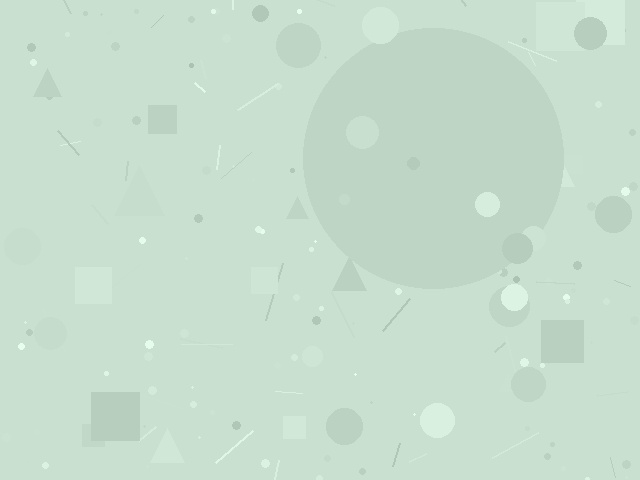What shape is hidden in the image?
A circle is hidden in the image.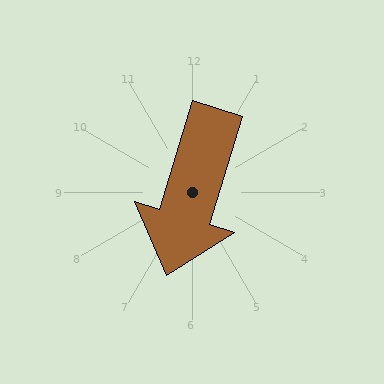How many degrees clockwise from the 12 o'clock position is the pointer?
Approximately 197 degrees.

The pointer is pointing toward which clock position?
Roughly 7 o'clock.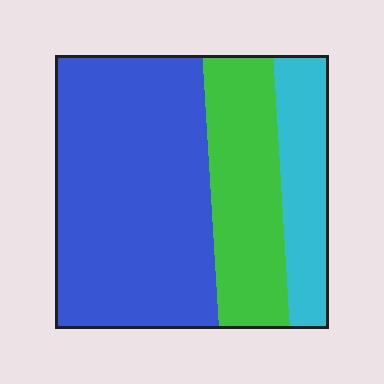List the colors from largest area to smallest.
From largest to smallest: blue, green, cyan.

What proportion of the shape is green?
Green takes up about one quarter (1/4) of the shape.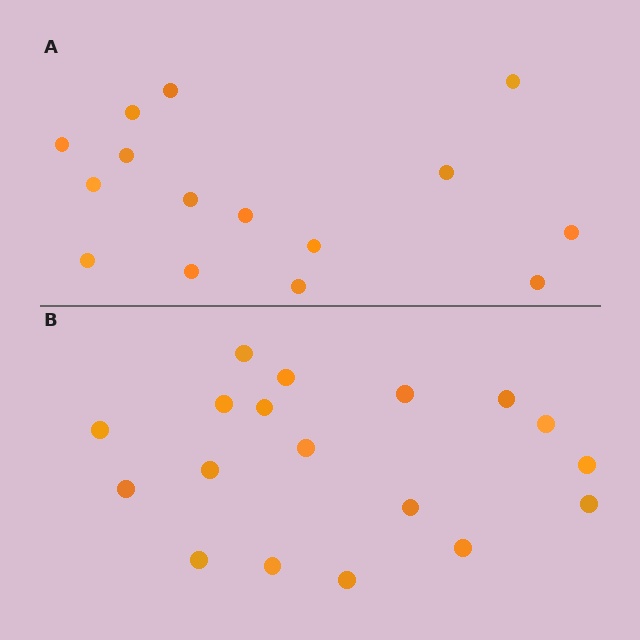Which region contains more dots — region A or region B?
Region B (the bottom region) has more dots.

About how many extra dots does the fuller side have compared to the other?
Region B has just a few more — roughly 2 or 3 more dots than region A.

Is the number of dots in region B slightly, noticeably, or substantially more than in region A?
Region B has only slightly more — the two regions are fairly close. The ratio is roughly 1.2 to 1.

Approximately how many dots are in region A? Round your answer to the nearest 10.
About 20 dots. (The exact count is 15, which rounds to 20.)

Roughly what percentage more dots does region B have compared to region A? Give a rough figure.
About 20% more.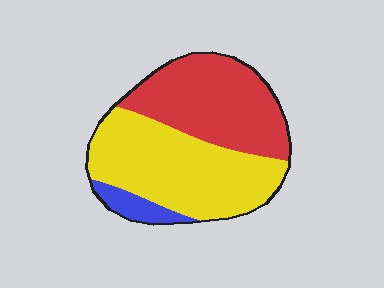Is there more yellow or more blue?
Yellow.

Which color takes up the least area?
Blue, at roughly 5%.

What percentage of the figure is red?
Red takes up about two fifths (2/5) of the figure.